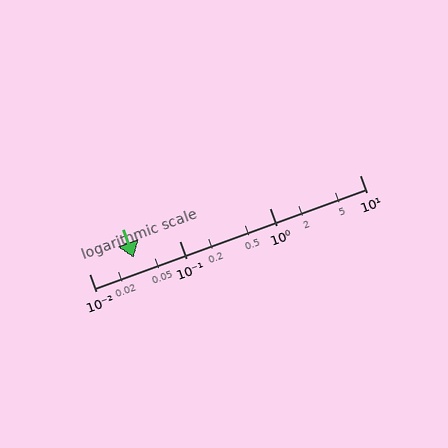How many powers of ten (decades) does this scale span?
The scale spans 3 decades, from 0.01 to 10.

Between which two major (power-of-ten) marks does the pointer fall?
The pointer is between 0.01 and 0.1.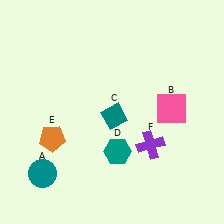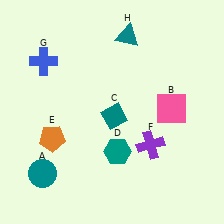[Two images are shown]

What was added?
A blue cross (G), a teal triangle (H) were added in Image 2.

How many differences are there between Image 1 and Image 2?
There are 2 differences between the two images.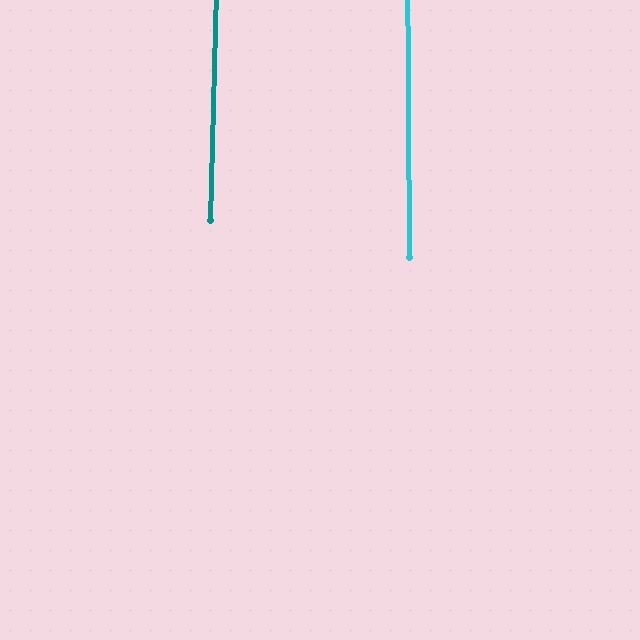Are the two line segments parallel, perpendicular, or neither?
Parallel — their directions differ by only 1.8°.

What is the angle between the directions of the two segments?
Approximately 2 degrees.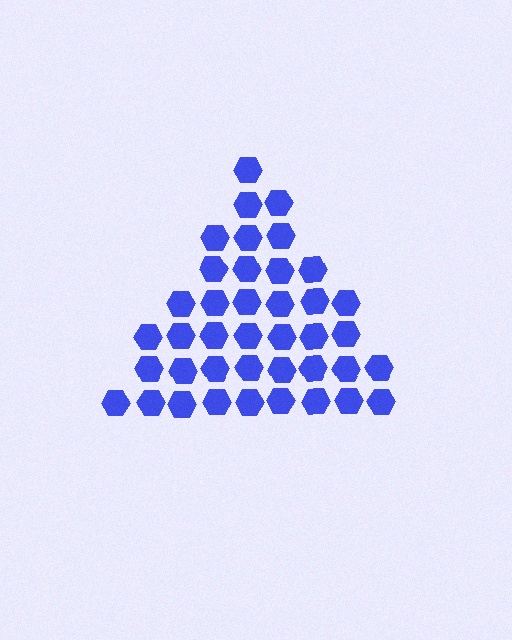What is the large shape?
The large shape is a triangle.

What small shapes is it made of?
It is made of small hexagons.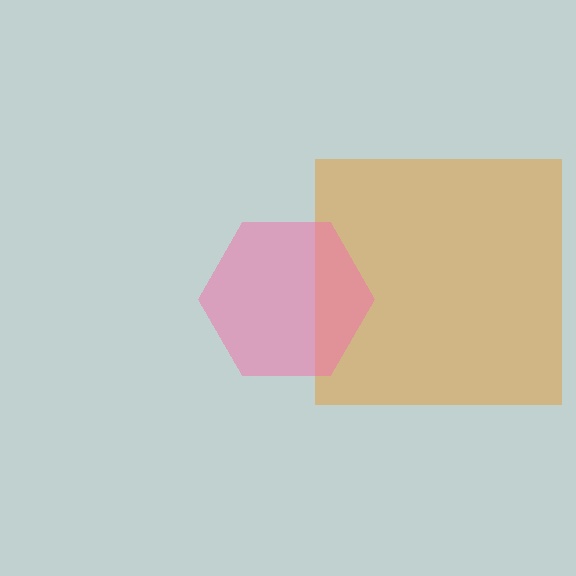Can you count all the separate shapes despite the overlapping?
Yes, there are 2 separate shapes.